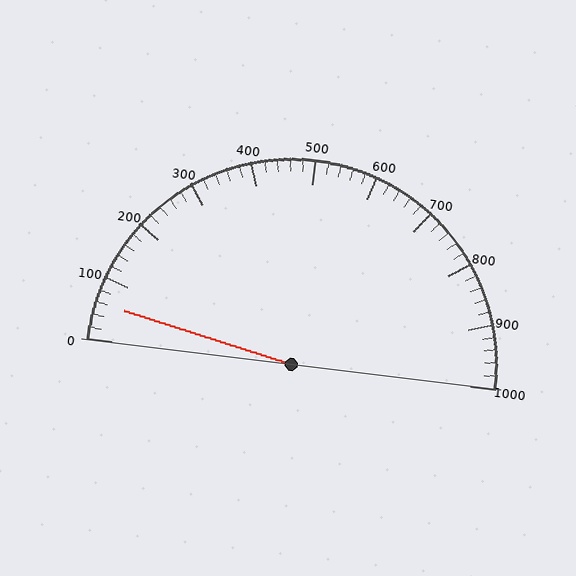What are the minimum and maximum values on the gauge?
The gauge ranges from 0 to 1000.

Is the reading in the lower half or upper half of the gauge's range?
The reading is in the lower half of the range (0 to 1000).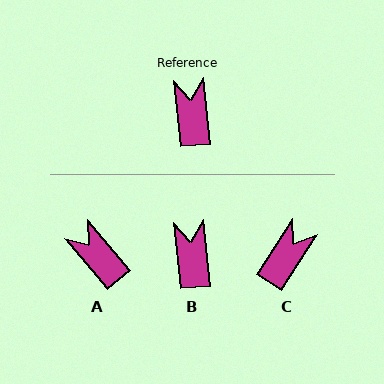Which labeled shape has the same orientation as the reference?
B.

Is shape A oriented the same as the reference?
No, it is off by about 34 degrees.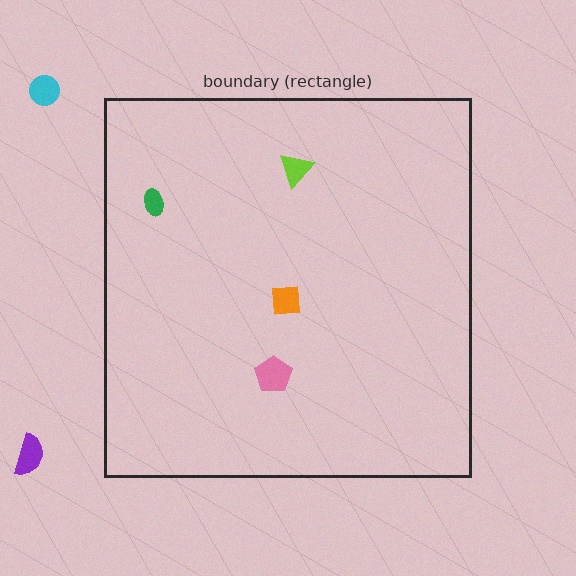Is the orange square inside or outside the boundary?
Inside.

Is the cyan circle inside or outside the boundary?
Outside.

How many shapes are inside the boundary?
4 inside, 2 outside.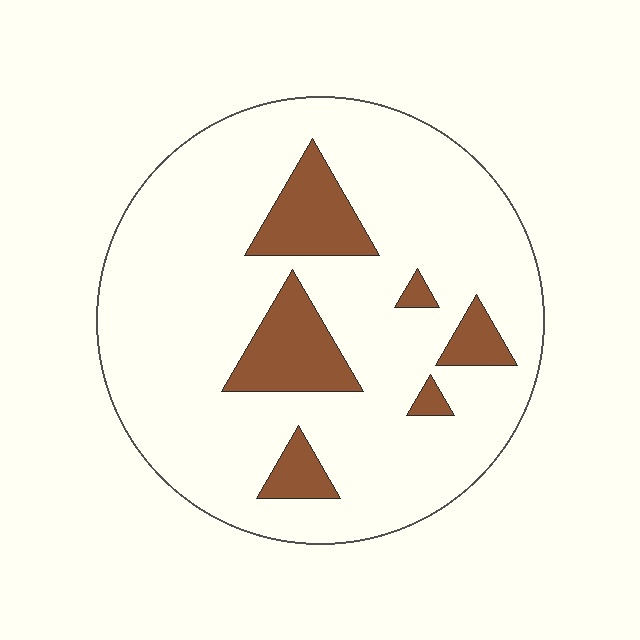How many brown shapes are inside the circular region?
6.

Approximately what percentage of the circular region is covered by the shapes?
Approximately 15%.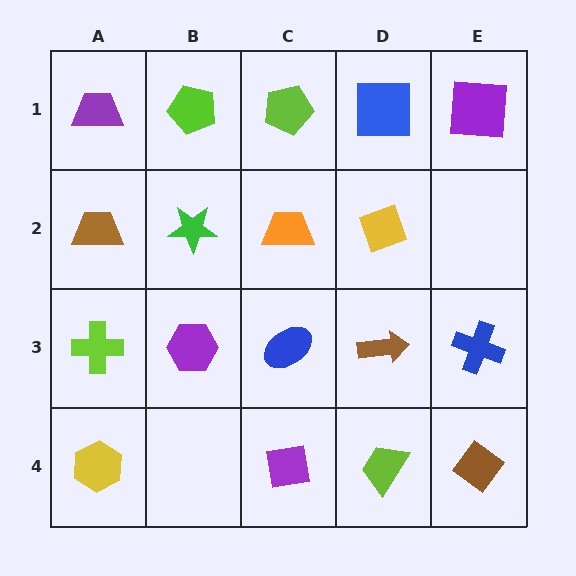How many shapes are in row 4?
4 shapes.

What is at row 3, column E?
A blue cross.